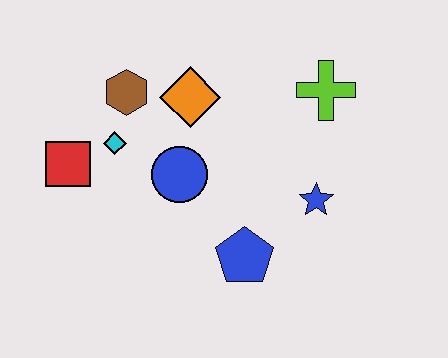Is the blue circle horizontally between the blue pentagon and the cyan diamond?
Yes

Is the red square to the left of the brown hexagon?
Yes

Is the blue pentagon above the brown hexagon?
No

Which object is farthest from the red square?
The lime cross is farthest from the red square.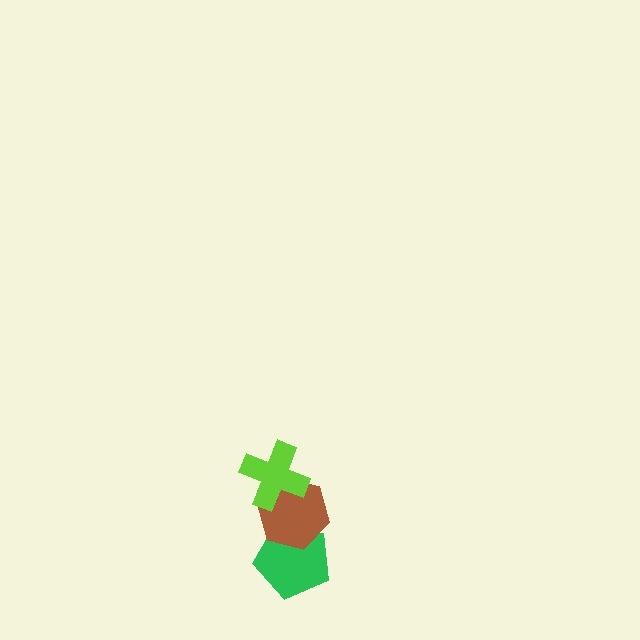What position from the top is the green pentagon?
The green pentagon is 3rd from the top.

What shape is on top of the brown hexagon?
The lime cross is on top of the brown hexagon.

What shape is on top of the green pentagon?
The brown hexagon is on top of the green pentagon.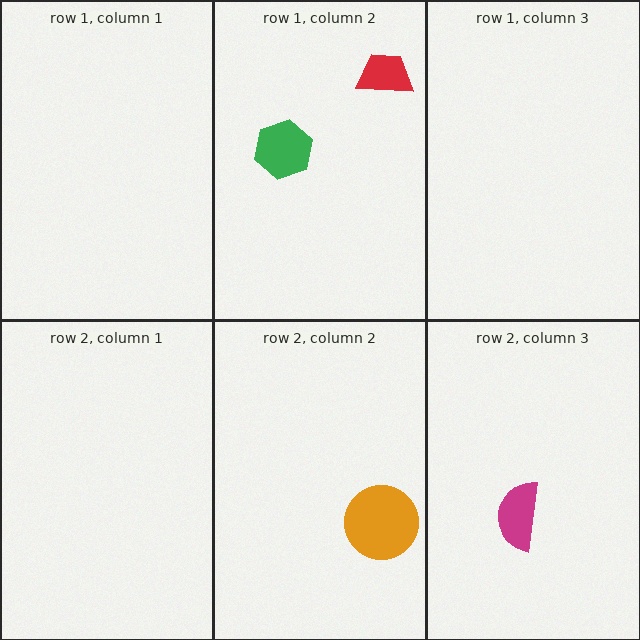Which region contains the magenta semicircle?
The row 2, column 3 region.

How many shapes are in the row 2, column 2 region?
1.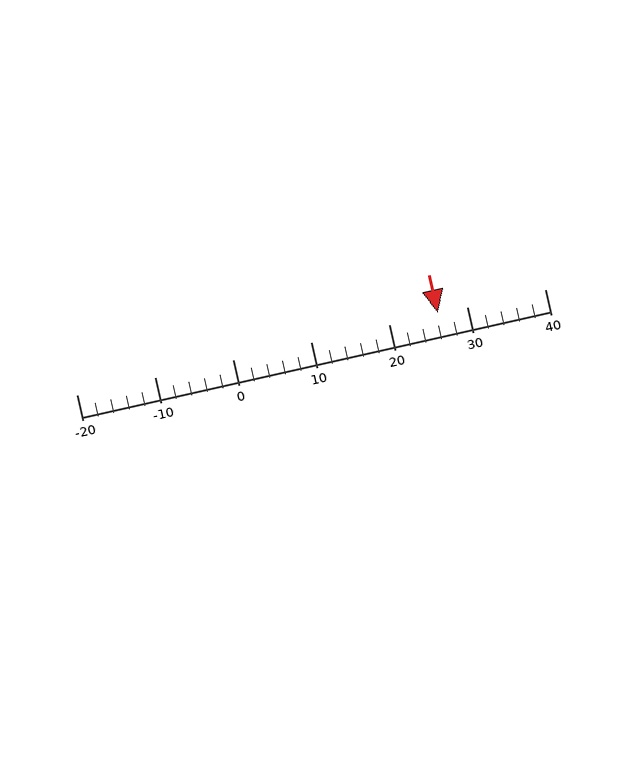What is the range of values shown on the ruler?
The ruler shows values from -20 to 40.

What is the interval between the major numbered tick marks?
The major tick marks are spaced 10 units apart.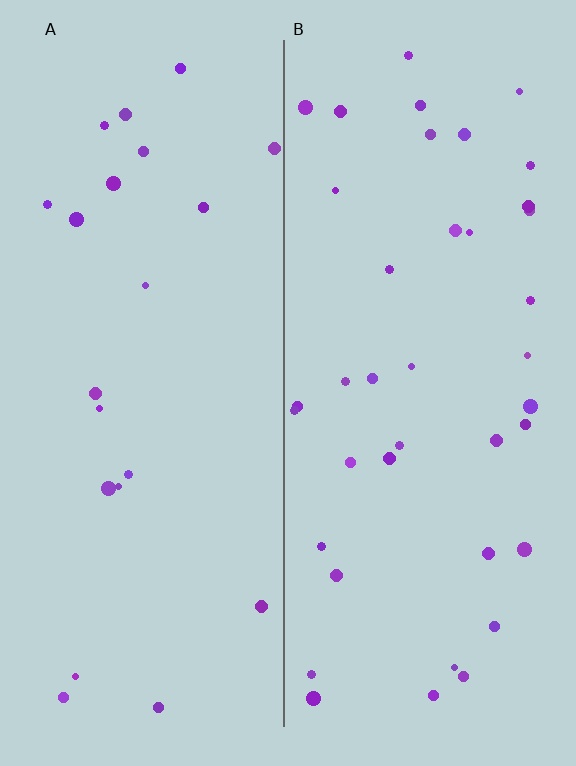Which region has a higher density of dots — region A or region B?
B (the right).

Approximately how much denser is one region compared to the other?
Approximately 1.9× — region B over region A.